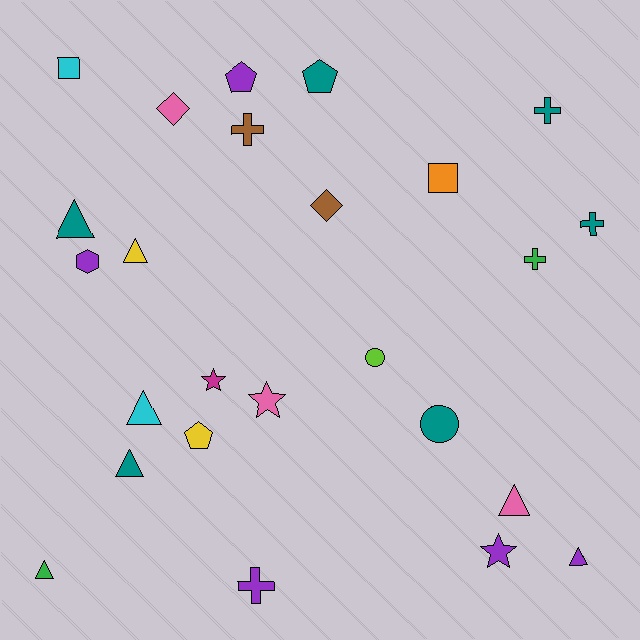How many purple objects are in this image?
There are 5 purple objects.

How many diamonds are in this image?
There are 2 diamonds.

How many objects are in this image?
There are 25 objects.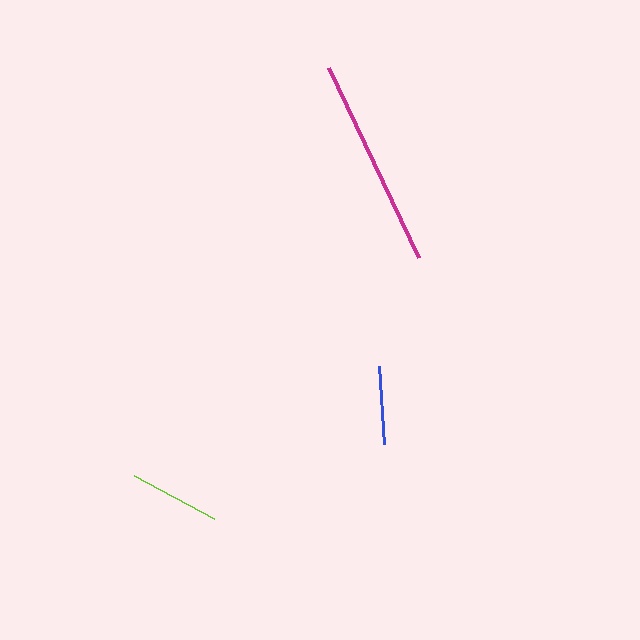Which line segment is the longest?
The magenta line is the longest at approximately 210 pixels.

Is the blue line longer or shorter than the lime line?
The lime line is longer than the blue line.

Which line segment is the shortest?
The blue line is the shortest at approximately 78 pixels.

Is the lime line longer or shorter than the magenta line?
The magenta line is longer than the lime line.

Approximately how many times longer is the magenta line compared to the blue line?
The magenta line is approximately 2.7 times the length of the blue line.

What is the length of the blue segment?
The blue segment is approximately 78 pixels long.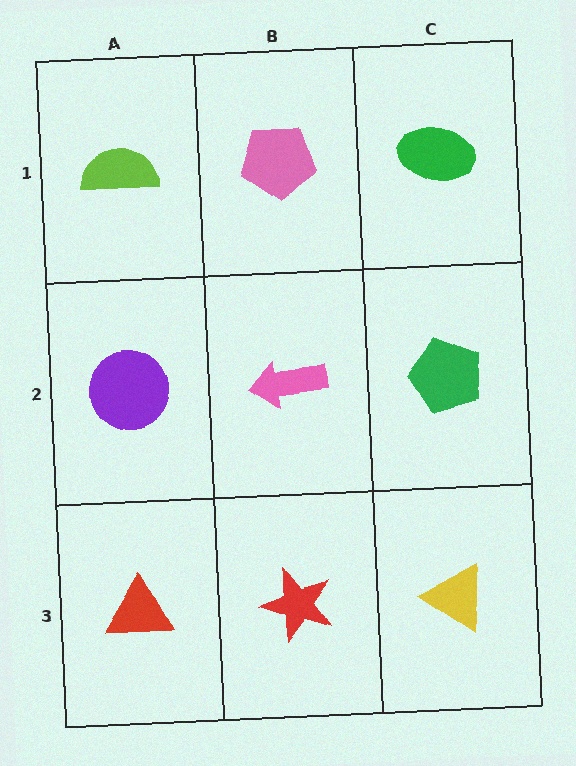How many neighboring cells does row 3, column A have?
2.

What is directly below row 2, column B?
A red star.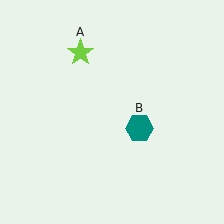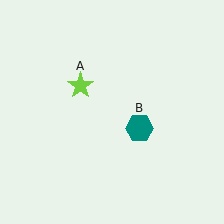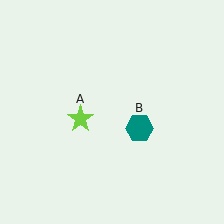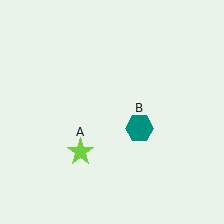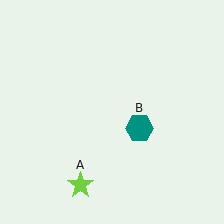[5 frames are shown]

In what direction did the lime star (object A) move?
The lime star (object A) moved down.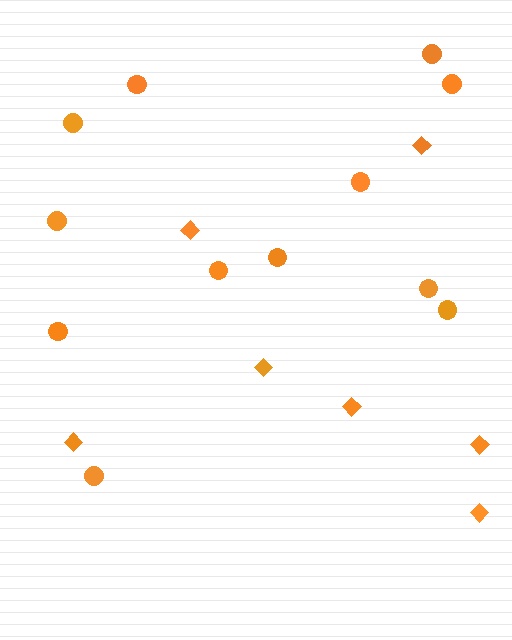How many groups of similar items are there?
There are 2 groups: one group of diamonds (7) and one group of circles (12).